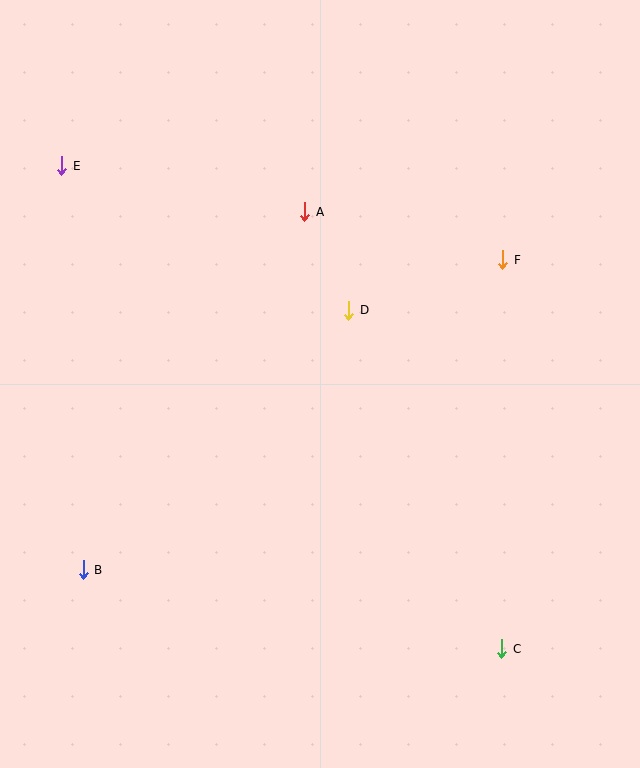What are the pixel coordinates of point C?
Point C is at (502, 649).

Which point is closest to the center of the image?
Point D at (349, 310) is closest to the center.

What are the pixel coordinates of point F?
Point F is at (503, 260).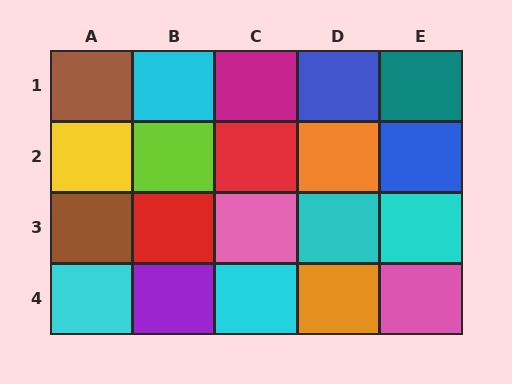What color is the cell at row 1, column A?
Brown.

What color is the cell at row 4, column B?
Purple.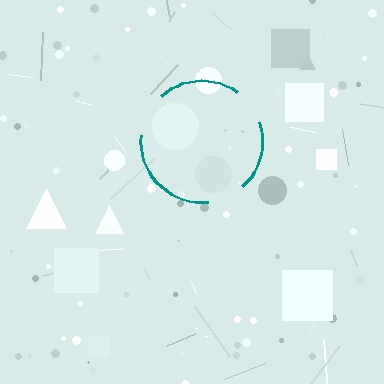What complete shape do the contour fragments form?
The contour fragments form a circle.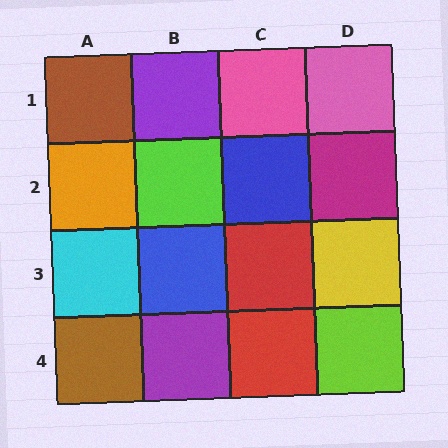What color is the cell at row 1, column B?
Purple.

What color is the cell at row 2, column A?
Orange.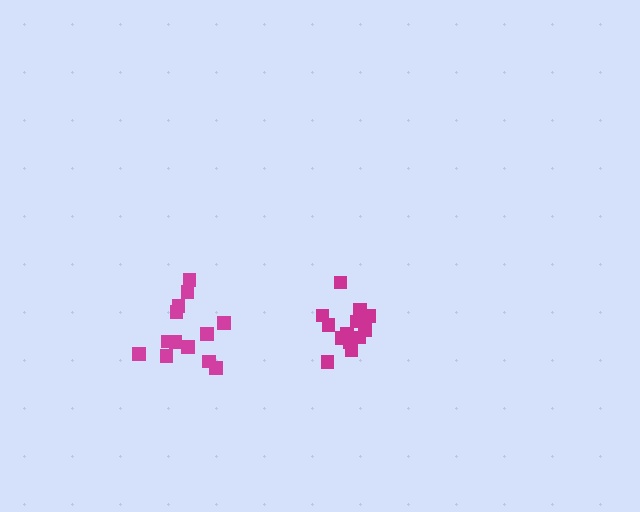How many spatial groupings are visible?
There are 2 spatial groupings.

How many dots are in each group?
Group 1: 13 dots, Group 2: 14 dots (27 total).